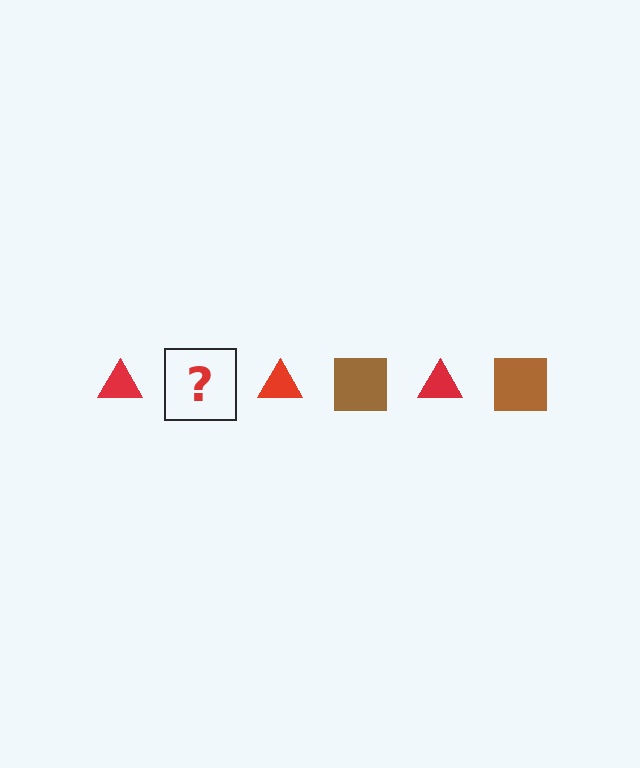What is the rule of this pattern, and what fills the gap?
The rule is that the pattern alternates between red triangle and brown square. The gap should be filled with a brown square.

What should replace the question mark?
The question mark should be replaced with a brown square.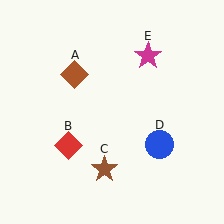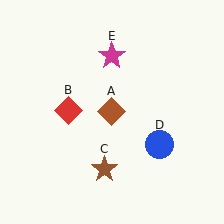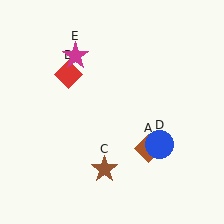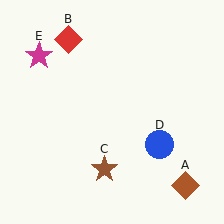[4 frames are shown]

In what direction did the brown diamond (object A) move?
The brown diamond (object A) moved down and to the right.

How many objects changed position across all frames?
3 objects changed position: brown diamond (object A), red diamond (object B), magenta star (object E).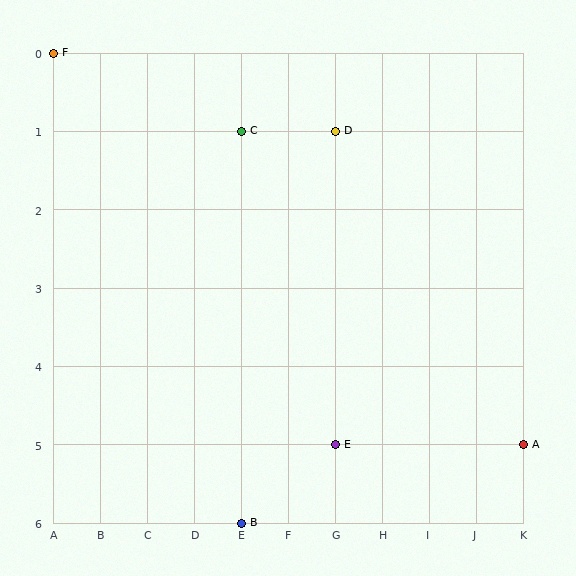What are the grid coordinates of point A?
Point A is at grid coordinates (K, 5).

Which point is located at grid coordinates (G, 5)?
Point E is at (G, 5).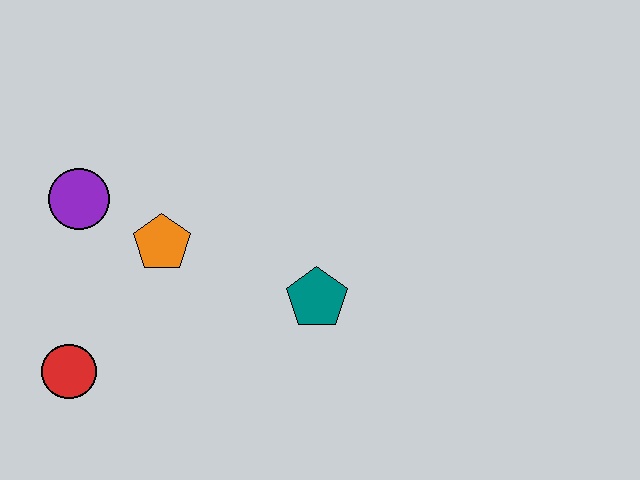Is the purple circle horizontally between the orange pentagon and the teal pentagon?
No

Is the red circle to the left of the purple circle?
Yes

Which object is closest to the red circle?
The orange pentagon is closest to the red circle.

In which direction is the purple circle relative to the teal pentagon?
The purple circle is to the left of the teal pentagon.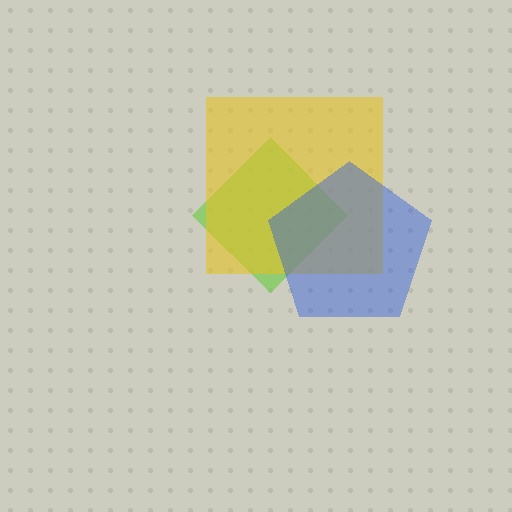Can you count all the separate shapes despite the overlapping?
Yes, there are 3 separate shapes.